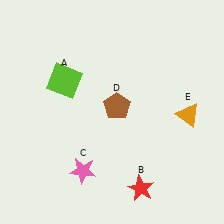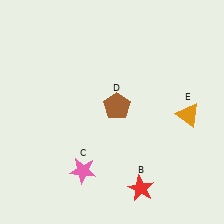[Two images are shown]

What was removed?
The lime square (A) was removed in Image 2.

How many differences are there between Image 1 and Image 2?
There is 1 difference between the two images.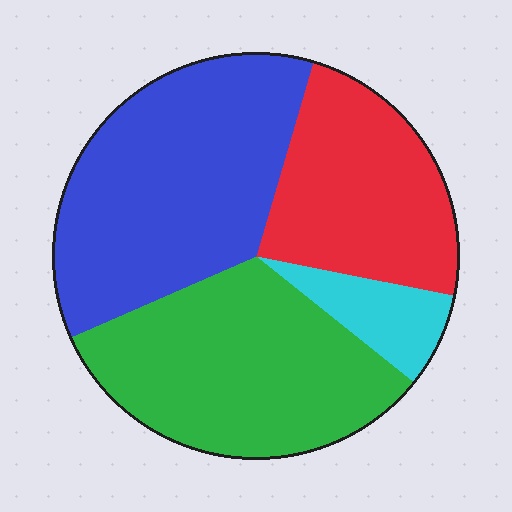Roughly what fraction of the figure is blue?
Blue takes up about three eighths (3/8) of the figure.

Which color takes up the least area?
Cyan, at roughly 10%.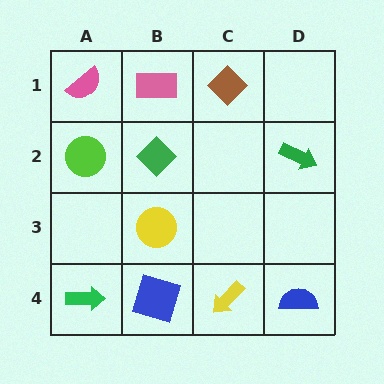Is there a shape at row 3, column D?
No, that cell is empty.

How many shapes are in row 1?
3 shapes.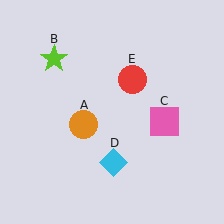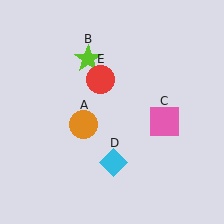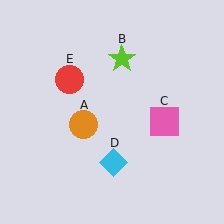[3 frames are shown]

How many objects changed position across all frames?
2 objects changed position: lime star (object B), red circle (object E).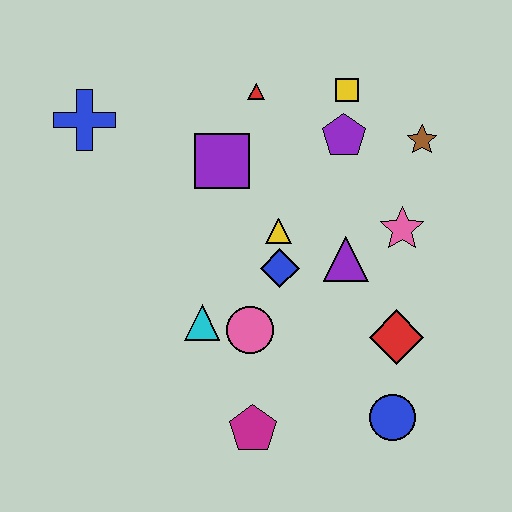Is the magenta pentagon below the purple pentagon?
Yes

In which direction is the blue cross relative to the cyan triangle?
The blue cross is above the cyan triangle.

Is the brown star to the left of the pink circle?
No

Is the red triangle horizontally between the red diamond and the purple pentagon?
No